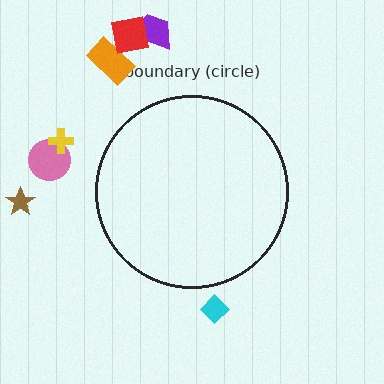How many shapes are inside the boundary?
0 inside, 7 outside.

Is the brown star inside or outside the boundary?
Outside.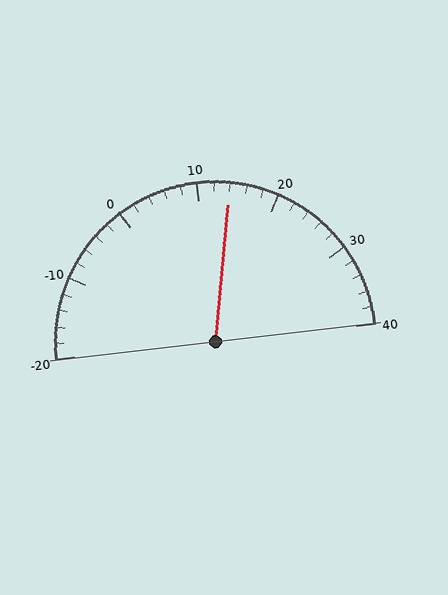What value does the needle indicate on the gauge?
The needle indicates approximately 14.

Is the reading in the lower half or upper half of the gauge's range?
The reading is in the upper half of the range (-20 to 40).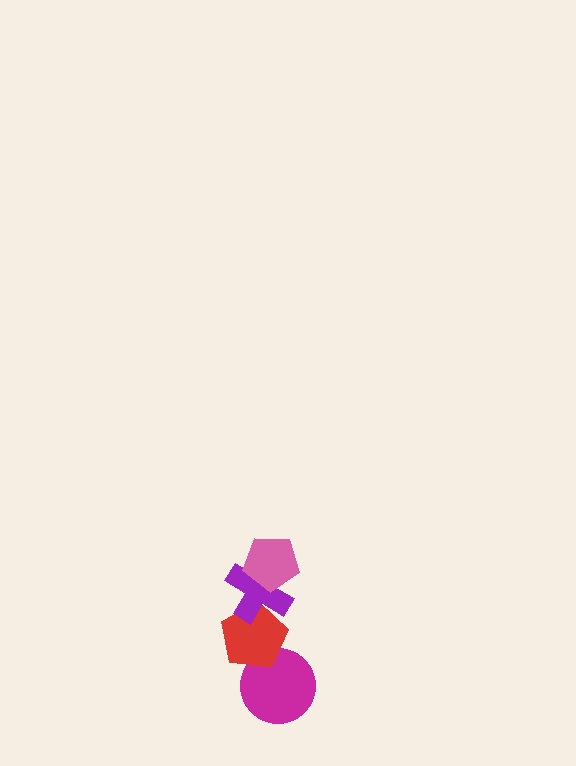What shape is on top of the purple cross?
The pink pentagon is on top of the purple cross.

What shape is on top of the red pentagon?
The purple cross is on top of the red pentagon.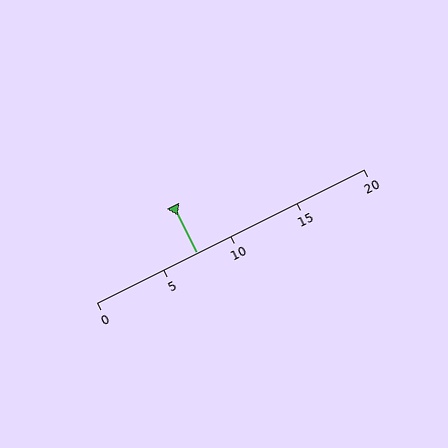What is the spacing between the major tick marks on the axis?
The major ticks are spaced 5 apart.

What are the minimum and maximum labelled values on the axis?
The axis runs from 0 to 20.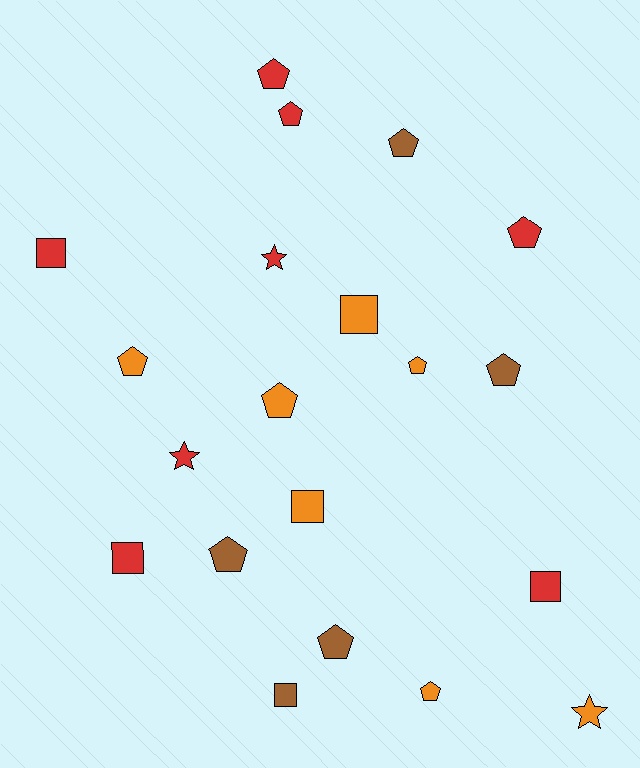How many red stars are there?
There are 2 red stars.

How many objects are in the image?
There are 20 objects.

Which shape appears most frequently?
Pentagon, with 11 objects.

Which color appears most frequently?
Red, with 8 objects.